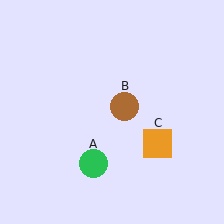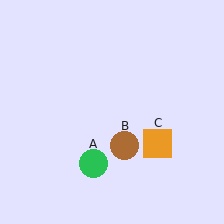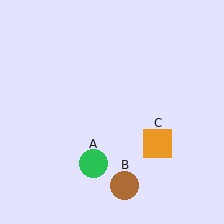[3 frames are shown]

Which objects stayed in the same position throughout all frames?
Green circle (object A) and orange square (object C) remained stationary.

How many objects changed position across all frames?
1 object changed position: brown circle (object B).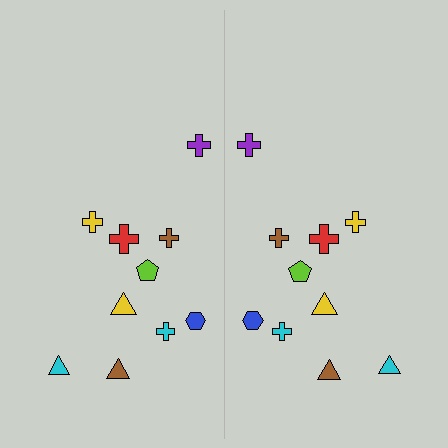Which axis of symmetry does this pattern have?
The pattern has a vertical axis of symmetry running through the center of the image.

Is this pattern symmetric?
Yes, this pattern has bilateral (reflection) symmetry.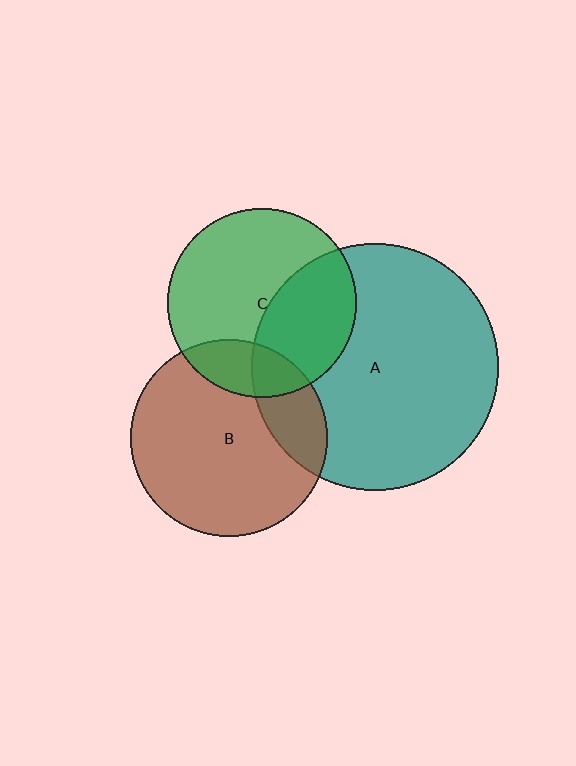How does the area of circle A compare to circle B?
Approximately 1.6 times.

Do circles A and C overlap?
Yes.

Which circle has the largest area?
Circle A (teal).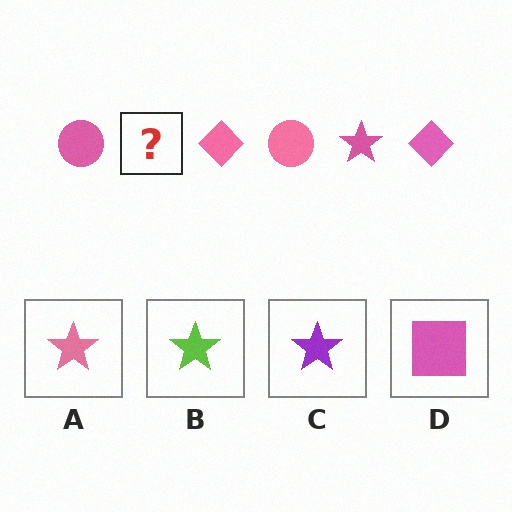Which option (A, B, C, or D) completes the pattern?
A.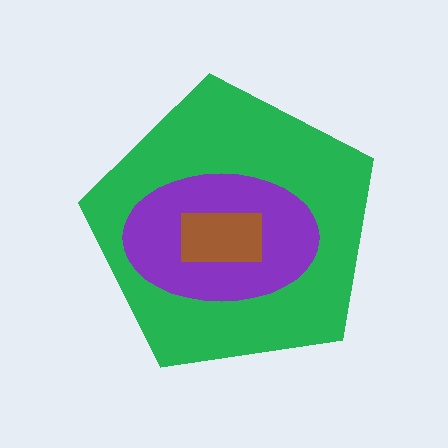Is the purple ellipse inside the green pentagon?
Yes.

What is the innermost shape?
The brown rectangle.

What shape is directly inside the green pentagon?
The purple ellipse.